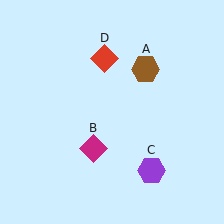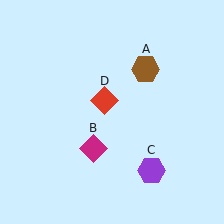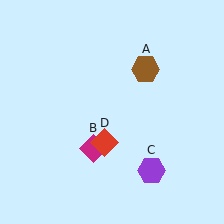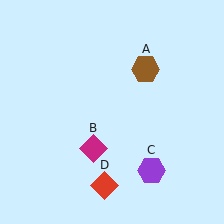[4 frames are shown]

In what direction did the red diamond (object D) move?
The red diamond (object D) moved down.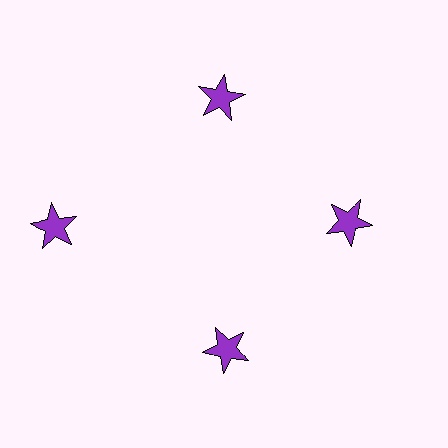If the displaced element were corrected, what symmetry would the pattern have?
It would have 4-fold rotational symmetry — the pattern would map onto itself every 90 degrees.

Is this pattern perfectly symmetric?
No. The 4 purple stars are arranged in a ring, but one element near the 9 o'clock position is pushed outward from the center, breaking the 4-fold rotational symmetry.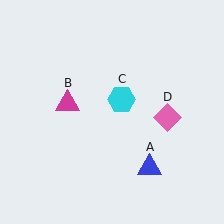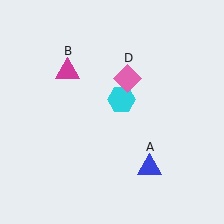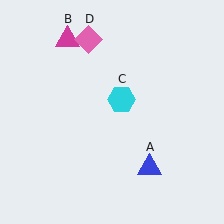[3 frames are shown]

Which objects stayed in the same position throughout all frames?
Blue triangle (object A) and cyan hexagon (object C) remained stationary.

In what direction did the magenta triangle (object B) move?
The magenta triangle (object B) moved up.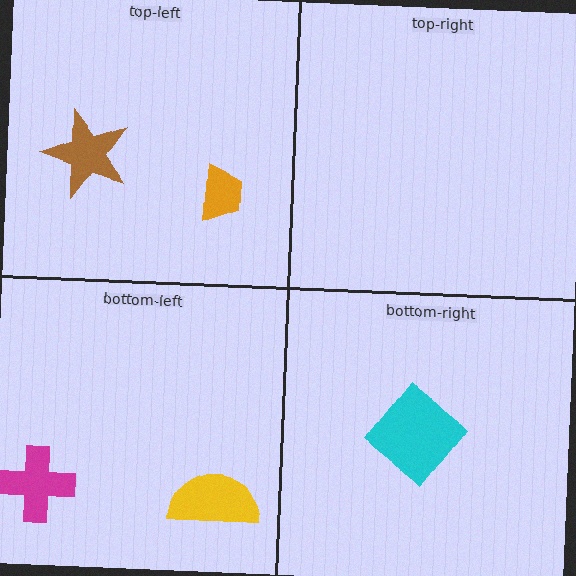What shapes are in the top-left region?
The orange trapezoid, the brown star.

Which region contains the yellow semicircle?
The bottom-left region.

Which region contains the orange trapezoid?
The top-left region.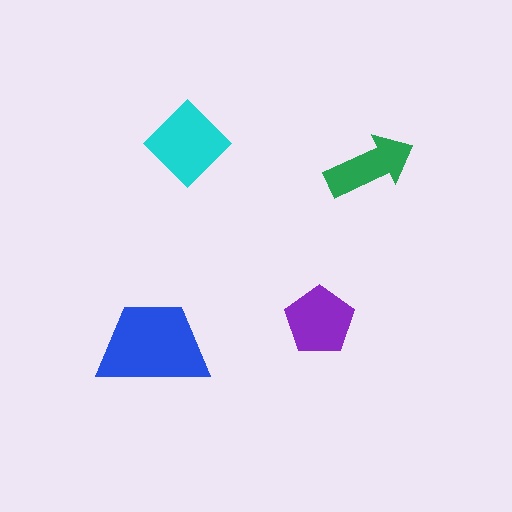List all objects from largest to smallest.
The blue trapezoid, the cyan diamond, the purple pentagon, the green arrow.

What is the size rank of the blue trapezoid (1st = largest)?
1st.